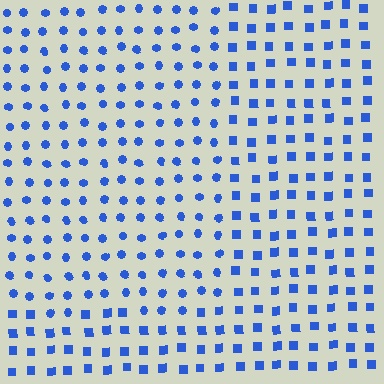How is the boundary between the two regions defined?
The boundary is defined by a change in element shape: circles inside vs. squares outside. All elements share the same color and spacing.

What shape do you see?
I see a rectangle.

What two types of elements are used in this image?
The image uses circles inside the rectangle region and squares outside it.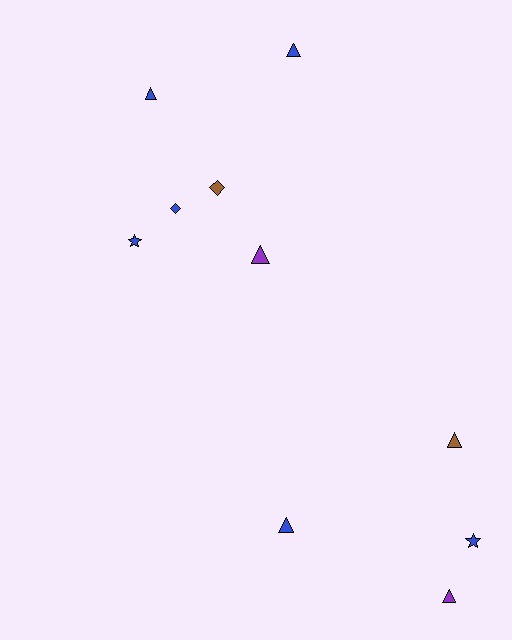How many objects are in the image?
There are 10 objects.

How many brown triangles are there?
There is 1 brown triangle.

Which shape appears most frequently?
Triangle, with 6 objects.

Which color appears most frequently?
Blue, with 6 objects.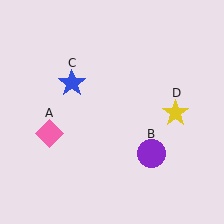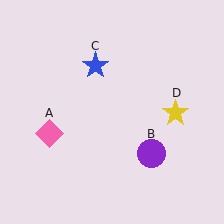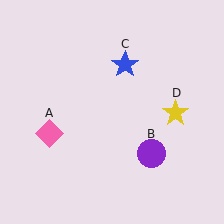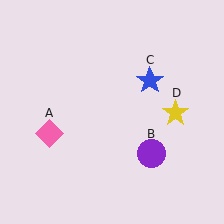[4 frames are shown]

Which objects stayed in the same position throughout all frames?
Pink diamond (object A) and purple circle (object B) and yellow star (object D) remained stationary.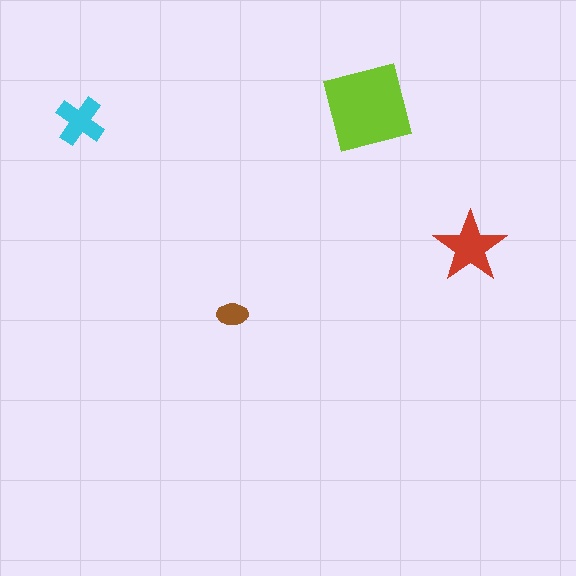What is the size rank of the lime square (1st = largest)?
1st.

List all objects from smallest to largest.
The brown ellipse, the cyan cross, the red star, the lime square.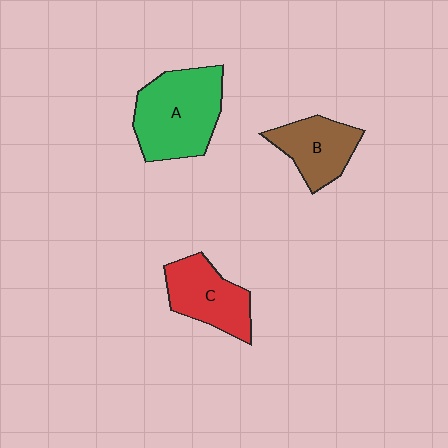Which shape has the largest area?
Shape A (green).